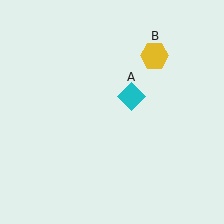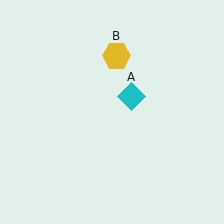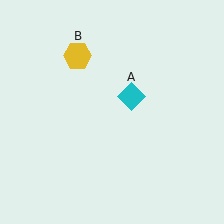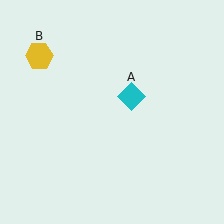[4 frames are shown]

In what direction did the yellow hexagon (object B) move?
The yellow hexagon (object B) moved left.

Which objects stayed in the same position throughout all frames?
Cyan diamond (object A) remained stationary.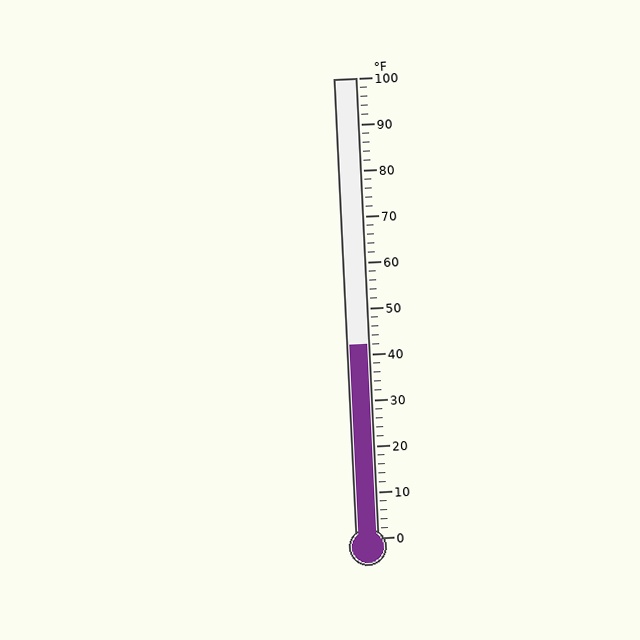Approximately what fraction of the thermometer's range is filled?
The thermometer is filled to approximately 40% of its range.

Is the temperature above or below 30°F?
The temperature is above 30°F.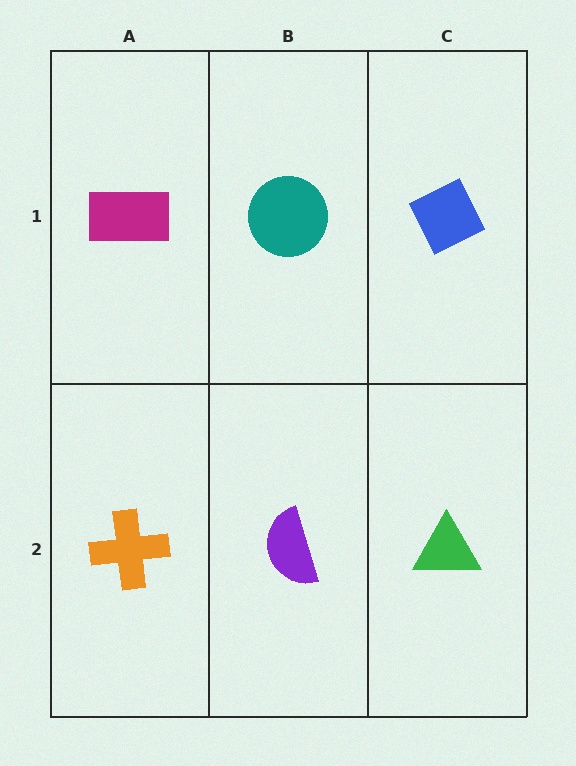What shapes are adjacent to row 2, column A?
A magenta rectangle (row 1, column A), a purple semicircle (row 2, column B).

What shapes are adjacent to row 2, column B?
A teal circle (row 1, column B), an orange cross (row 2, column A), a green triangle (row 2, column C).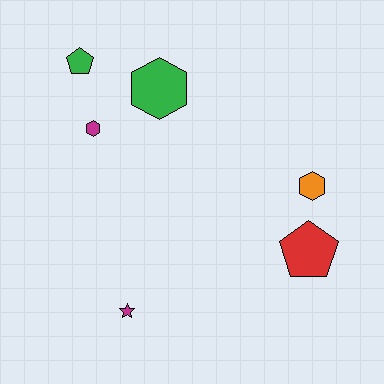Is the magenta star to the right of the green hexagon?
No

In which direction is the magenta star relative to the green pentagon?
The magenta star is below the green pentagon.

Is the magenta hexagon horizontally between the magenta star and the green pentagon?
Yes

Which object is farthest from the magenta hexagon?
The red pentagon is farthest from the magenta hexagon.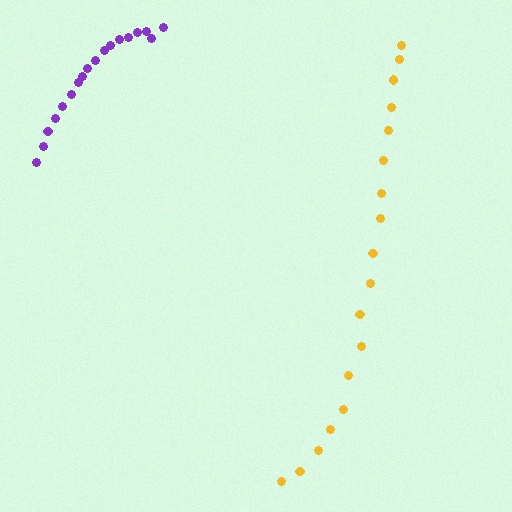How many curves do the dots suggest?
There are 2 distinct paths.